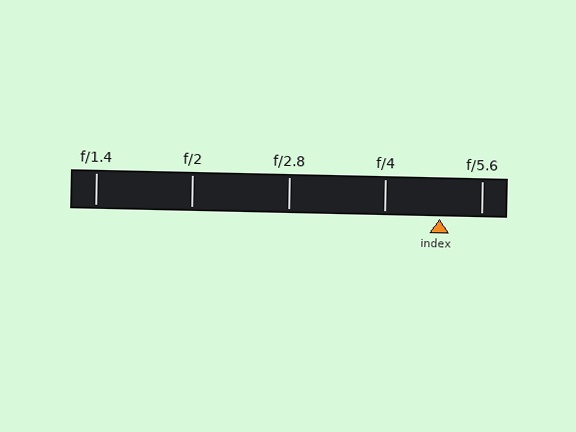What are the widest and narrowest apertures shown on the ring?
The widest aperture shown is f/1.4 and the narrowest is f/5.6.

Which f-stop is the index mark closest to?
The index mark is closest to f/5.6.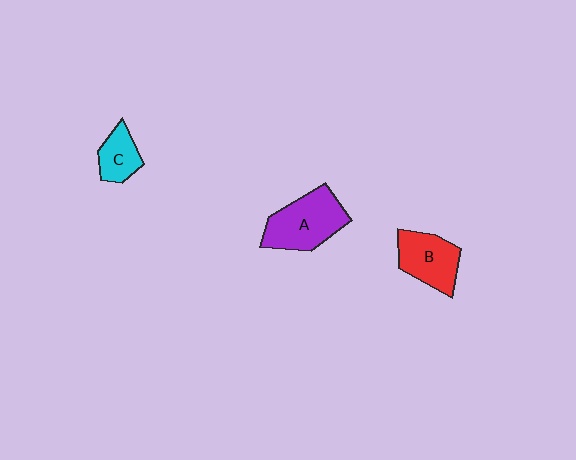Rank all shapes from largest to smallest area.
From largest to smallest: A (purple), B (red), C (cyan).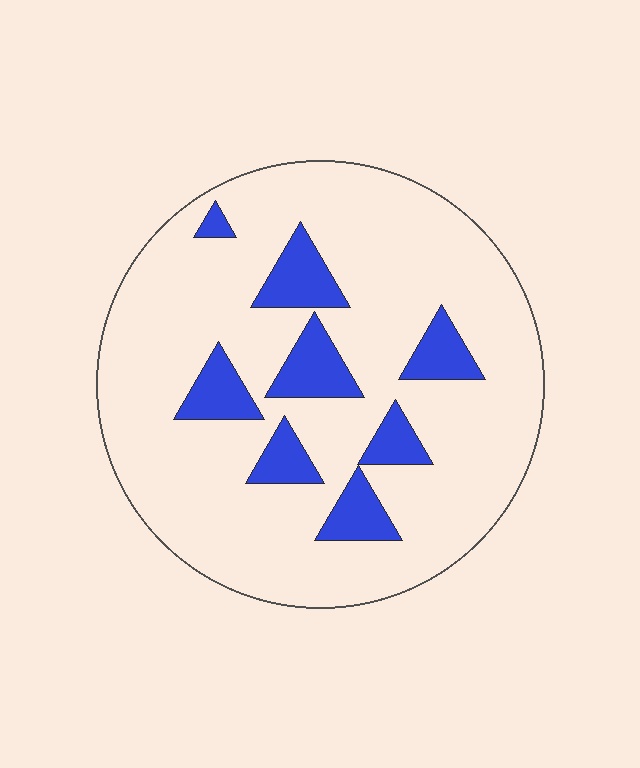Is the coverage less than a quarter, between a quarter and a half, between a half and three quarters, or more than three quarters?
Less than a quarter.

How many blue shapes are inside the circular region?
8.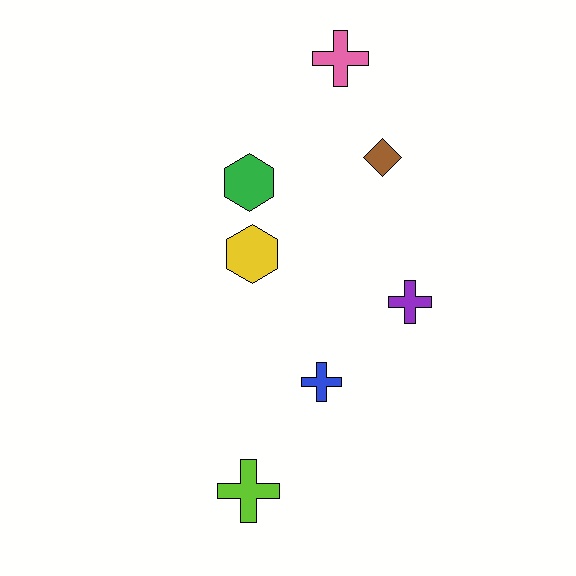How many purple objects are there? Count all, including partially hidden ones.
There is 1 purple object.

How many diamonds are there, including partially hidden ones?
There is 1 diamond.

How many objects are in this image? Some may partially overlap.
There are 7 objects.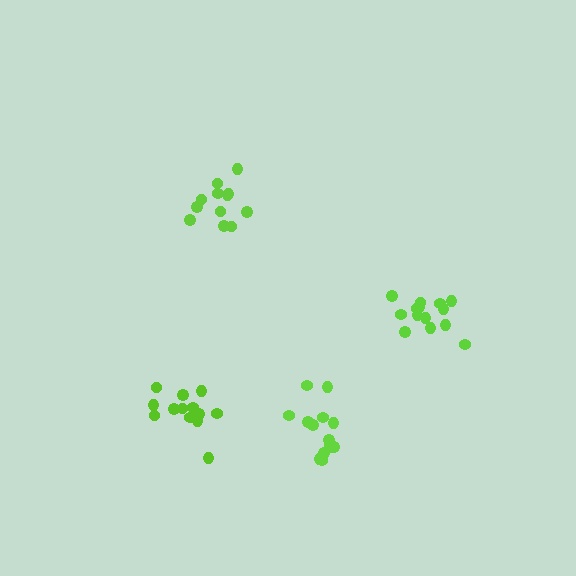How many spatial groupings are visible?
There are 4 spatial groupings.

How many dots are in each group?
Group 1: 13 dots, Group 2: 12 dots, Group 3: 14 dots, Group 4: 14 dots (53 total).